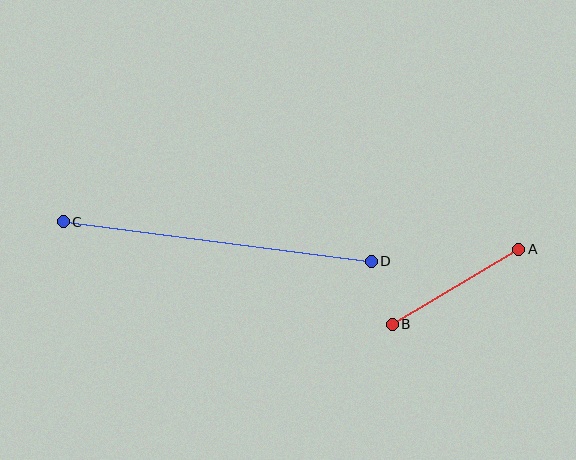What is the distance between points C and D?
The distance is approximately 311 pixels.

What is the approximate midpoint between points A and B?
The midpoint is at approximately (456, 287) pixels.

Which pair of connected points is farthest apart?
Points C and D are farthest apart.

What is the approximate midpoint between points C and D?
The midpoint is at approximately (217, 241) pixels.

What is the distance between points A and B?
The distance is approximately 147 pixels.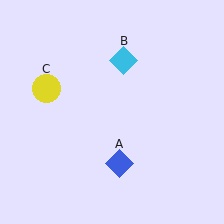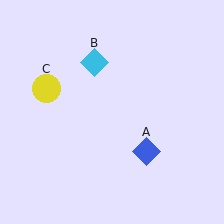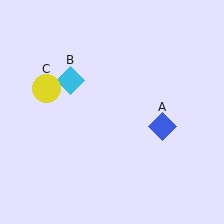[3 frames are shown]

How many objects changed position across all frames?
2 objects changed position: blue diamond (object A), cyan diamond (object B).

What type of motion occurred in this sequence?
The blue diamond (object A), cyan diamond (object B) rotated counterclockwise around the center of the scene.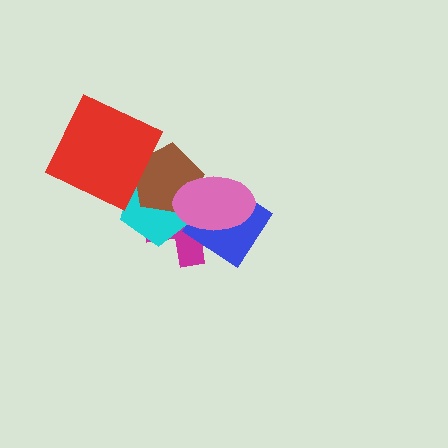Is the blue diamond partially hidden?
Yes, it is partially covered by another shape.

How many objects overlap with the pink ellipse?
4 objects overlap with the pink ellipse.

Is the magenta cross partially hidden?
Yes, it is partially covered by another shape.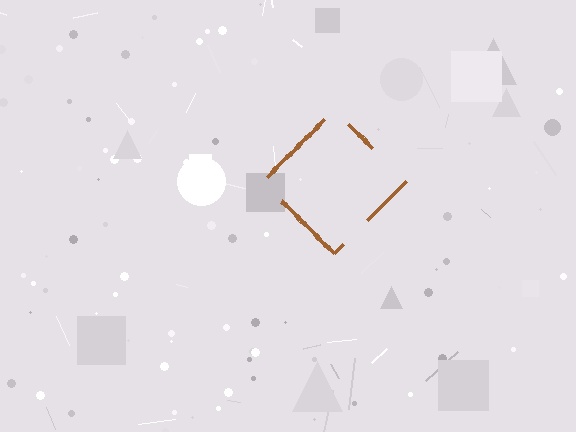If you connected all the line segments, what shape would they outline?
They would outline a diamond.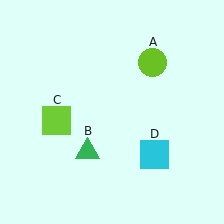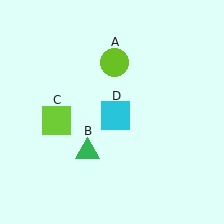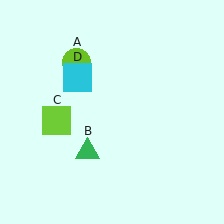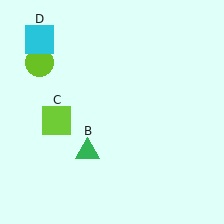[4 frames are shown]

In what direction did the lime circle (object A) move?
The lime circle (object A) moved left.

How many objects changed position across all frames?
2 objects changed position: lime circle (object A), cyan square (object D).